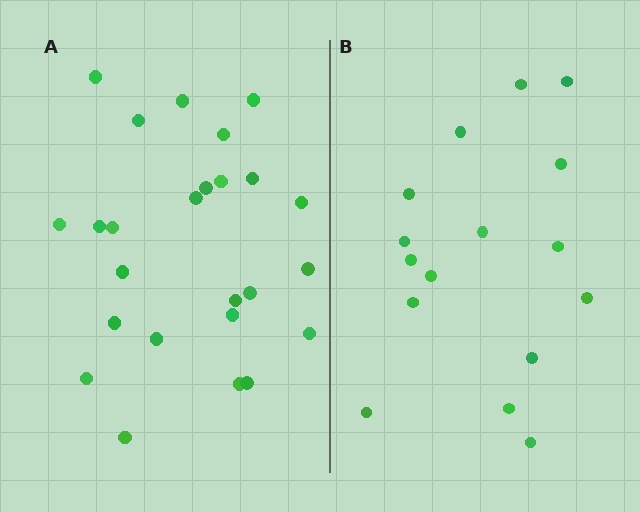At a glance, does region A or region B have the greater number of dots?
Region A (the left region) has more dots.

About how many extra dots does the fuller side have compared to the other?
Region A has roughly 8 or so more dots than region B.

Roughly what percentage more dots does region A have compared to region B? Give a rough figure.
About 55% more.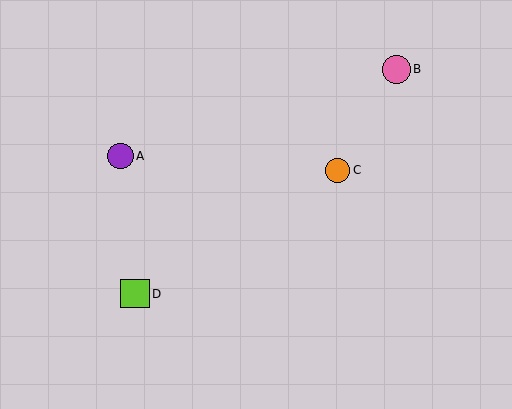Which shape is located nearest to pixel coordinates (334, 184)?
The orange circle (labeled C) at (338, 170) is nearest to that location.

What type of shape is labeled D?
Shape D is a lime square.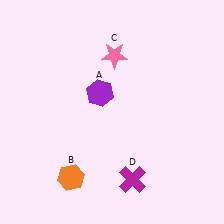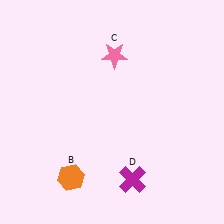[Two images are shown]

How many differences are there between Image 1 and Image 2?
There is 1 difference between the two images.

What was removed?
The purple hexagon (A) was removed in Image 2.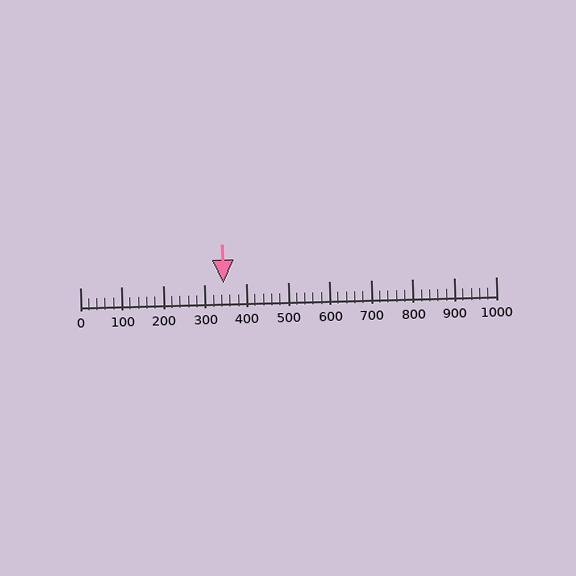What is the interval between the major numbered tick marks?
The major tick marks are spaced 100 units apart.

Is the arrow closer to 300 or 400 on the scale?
The arrow is closer to 300.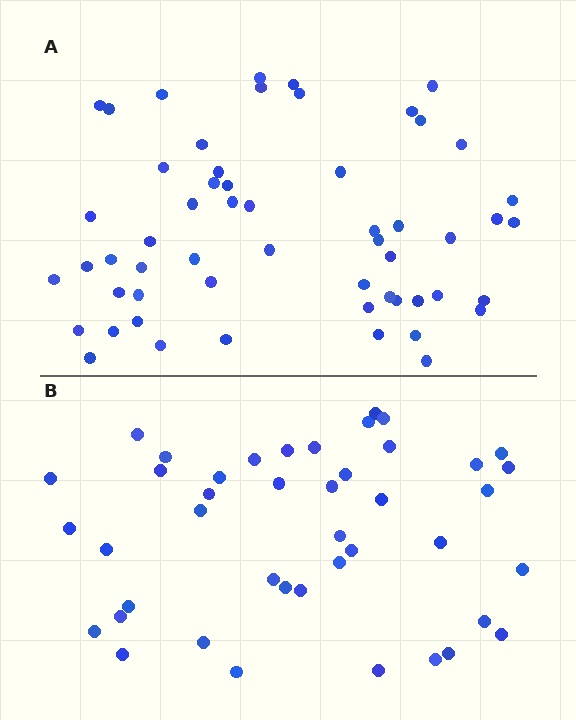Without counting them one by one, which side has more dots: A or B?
Region A (the top region) has more dots.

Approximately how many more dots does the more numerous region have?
Region A has approximately 15 more dots than region B.